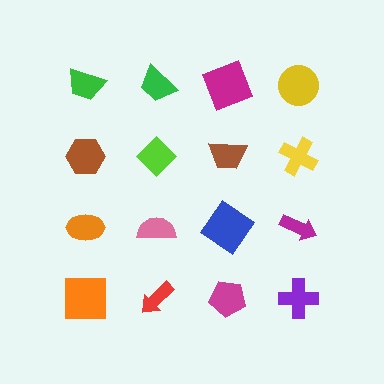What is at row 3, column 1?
An orange ellipse.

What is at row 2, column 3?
A brown trapezoid.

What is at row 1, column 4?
A yellow circle.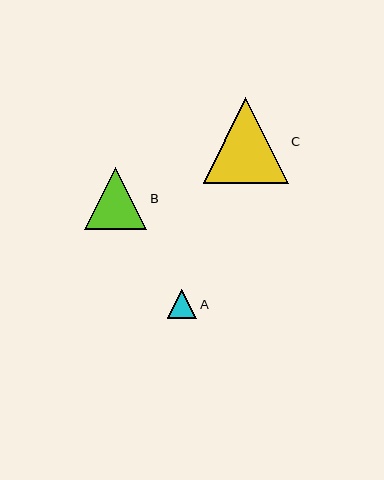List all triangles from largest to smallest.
From largest to smallest: C, B, A.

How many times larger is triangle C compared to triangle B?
Triangle C is approximately 1.4 times the size of triangle B.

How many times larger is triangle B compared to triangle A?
Triangle B is approximately 2.1 times the size of triangle A.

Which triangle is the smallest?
Triangle A is the smallest with a size of approximately 29 pixels.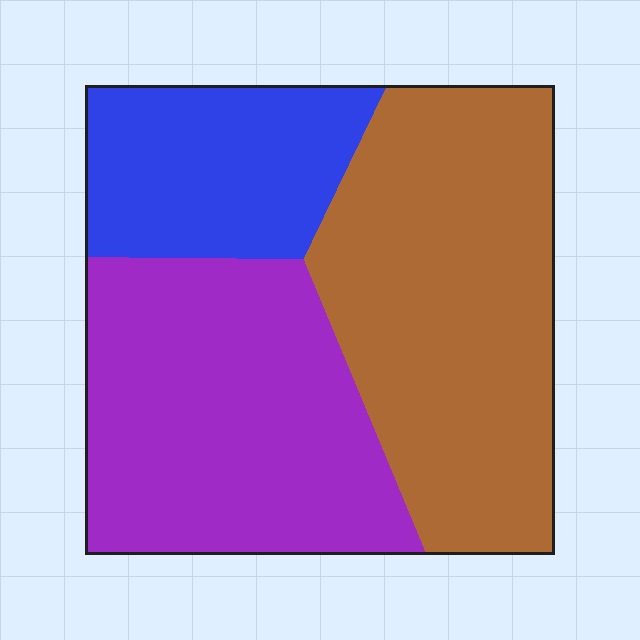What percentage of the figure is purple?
Purple covers roughly 40% of the figure.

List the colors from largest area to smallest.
From largest to smallest: brown, purple, blue.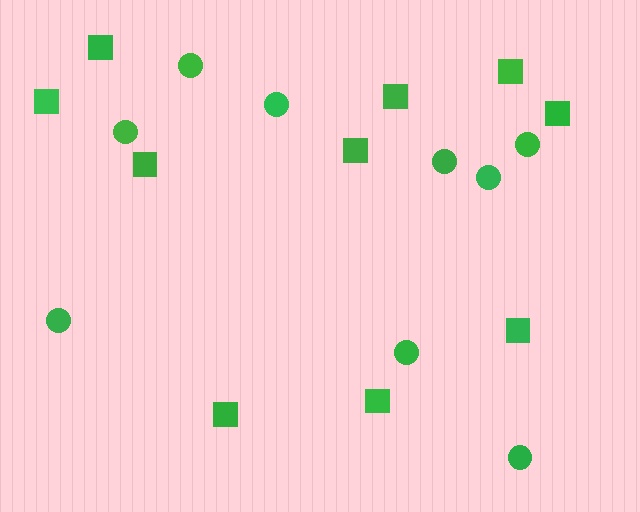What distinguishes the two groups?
There are 2 groups: one group of squares (10) and one group of circles (9).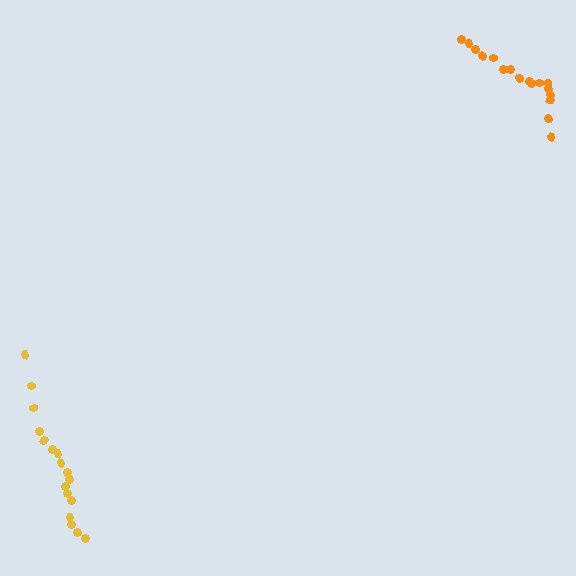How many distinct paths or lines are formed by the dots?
There are 2 distinct paths.